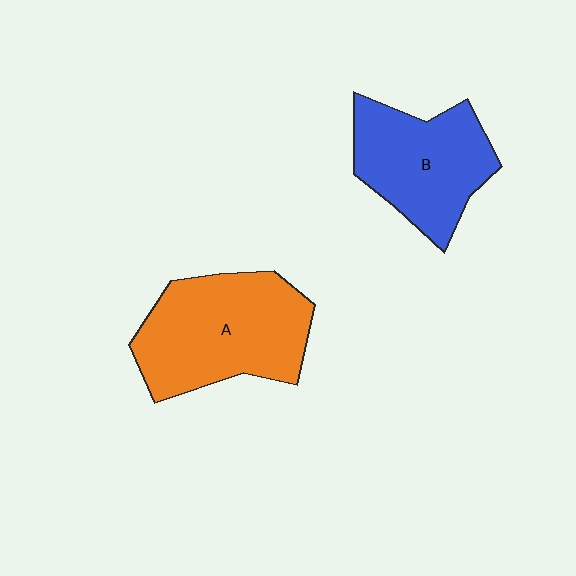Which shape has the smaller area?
Shape B (blue).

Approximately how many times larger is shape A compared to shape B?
Approximately 1.2 times.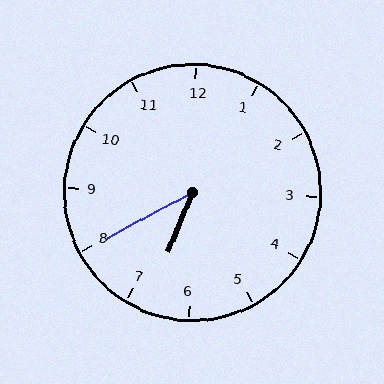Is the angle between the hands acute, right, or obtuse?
It is acute.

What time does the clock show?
6:40.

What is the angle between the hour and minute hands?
Approximately 40 degrees.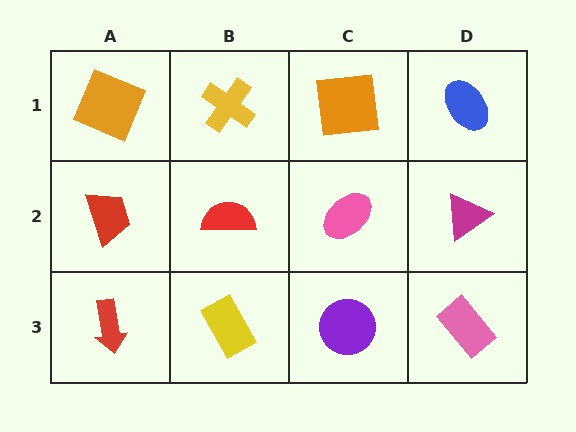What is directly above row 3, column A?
A red trapezoid.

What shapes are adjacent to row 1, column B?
A red semicircle (row 2, column B), an orange square (row 1, column A), an orange square (row 1, column C).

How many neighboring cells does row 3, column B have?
3.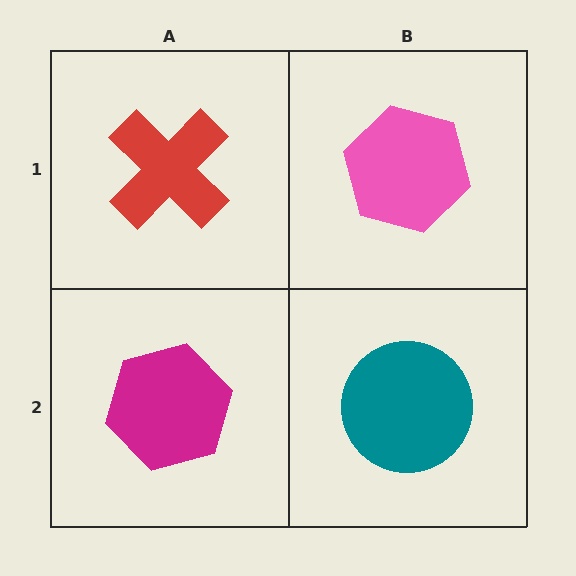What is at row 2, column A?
A magenta hexagon.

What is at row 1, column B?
A pink hexagon.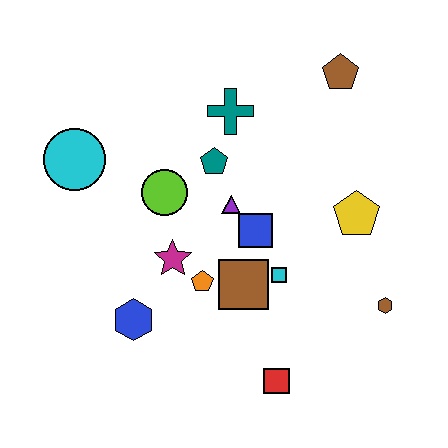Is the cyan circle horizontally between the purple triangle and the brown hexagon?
No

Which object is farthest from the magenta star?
The brown pentagon is farthest from the magenta star.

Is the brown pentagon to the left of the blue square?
No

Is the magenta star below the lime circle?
Yes